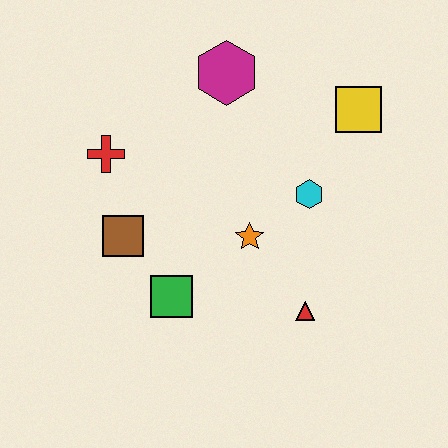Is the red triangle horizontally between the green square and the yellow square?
Yes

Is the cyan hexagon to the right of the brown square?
Yes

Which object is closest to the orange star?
The cyan hexagon is closest to the orange star.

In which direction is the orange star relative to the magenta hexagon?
The orange star is below the magenta hexagon.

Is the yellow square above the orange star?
Yes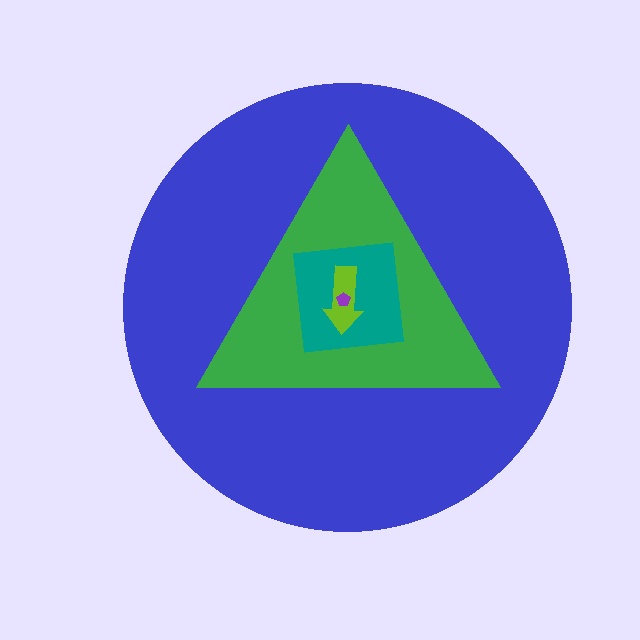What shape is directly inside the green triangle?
The teal square.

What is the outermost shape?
The blue circle.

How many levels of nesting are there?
5.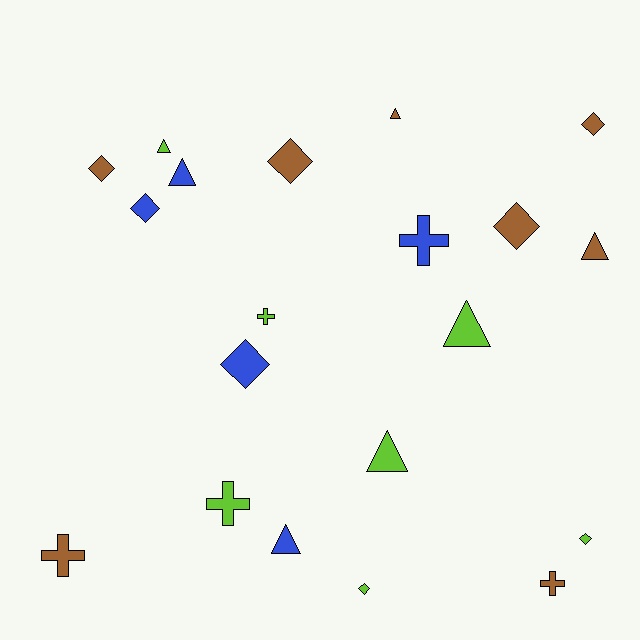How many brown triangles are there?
There are 2 brown triangles.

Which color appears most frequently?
Brown, with 8 objects.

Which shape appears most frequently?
Diamond, with 8 objects.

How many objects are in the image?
There are 20 objects.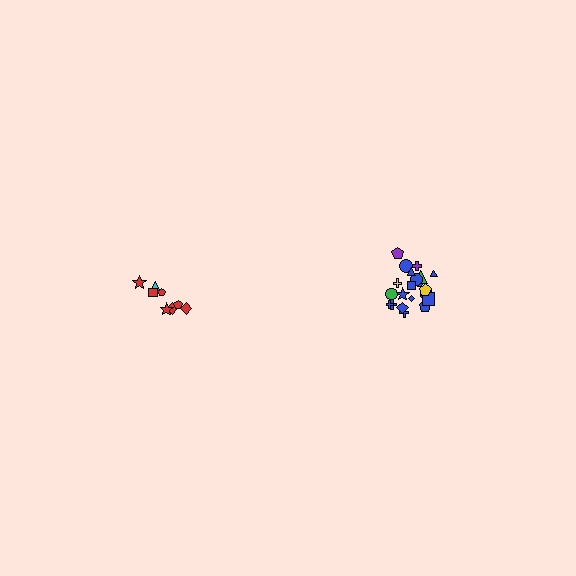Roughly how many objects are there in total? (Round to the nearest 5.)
Roughly 30 objects in total.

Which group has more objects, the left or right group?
The right group.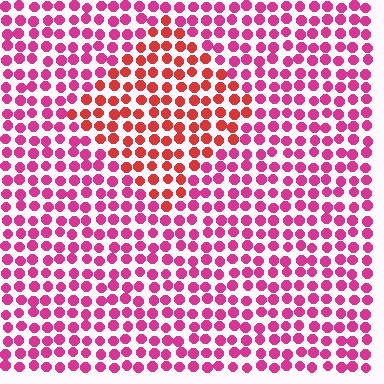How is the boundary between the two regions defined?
The boundary is defined purely by a slight shift in hue (about 35 degrees). Spacing, size, and orientation are identical on both sides.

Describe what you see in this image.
The image is filled with small magenta elements in a uniform arrangement. A diamond-shaped region is visible where the elements are tinted to a slightly different hue, forming a subtle color boundary.